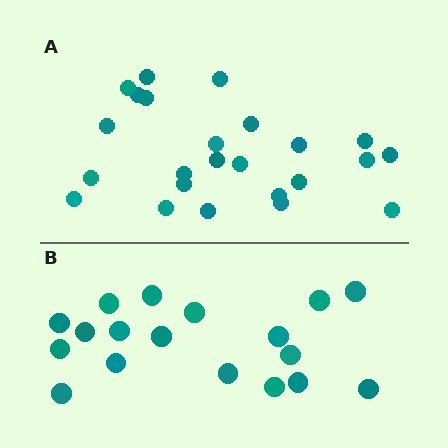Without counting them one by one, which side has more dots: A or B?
Region A (the top region) has more dots.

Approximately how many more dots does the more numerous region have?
Region A has about 6 more dots than region B.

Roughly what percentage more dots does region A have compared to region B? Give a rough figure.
About 35% more.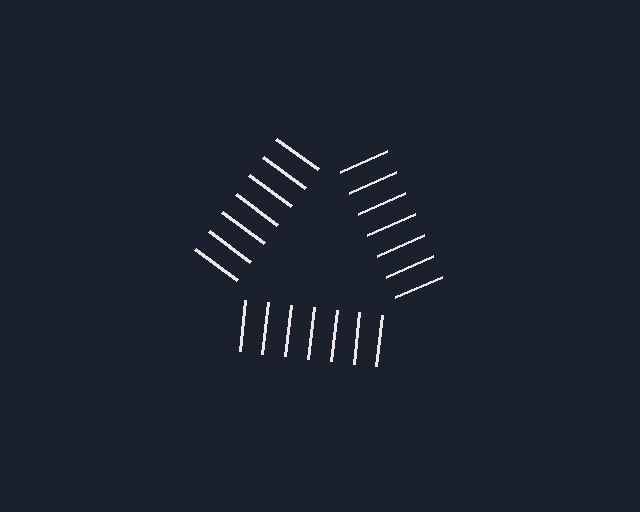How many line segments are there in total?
21 — 7 along each of the 3 edges.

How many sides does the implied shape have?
3 sides — the line-ends trace a triangle.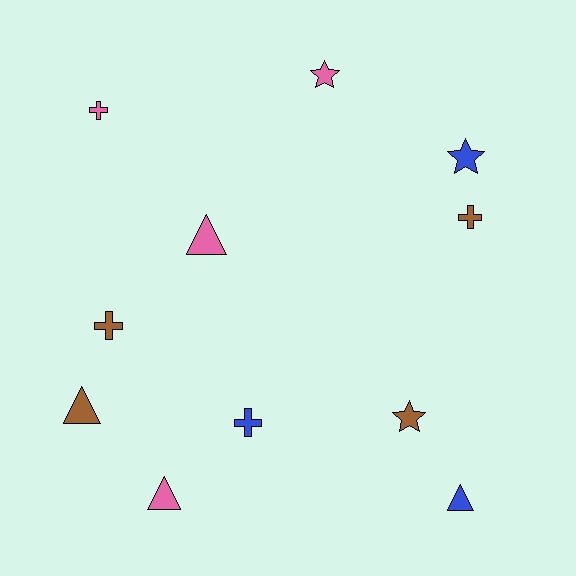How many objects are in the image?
There are 11 objects.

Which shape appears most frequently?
Cross, with 4 objects.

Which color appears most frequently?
Pink, with 4 objects.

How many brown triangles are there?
There is 1 brown triangle.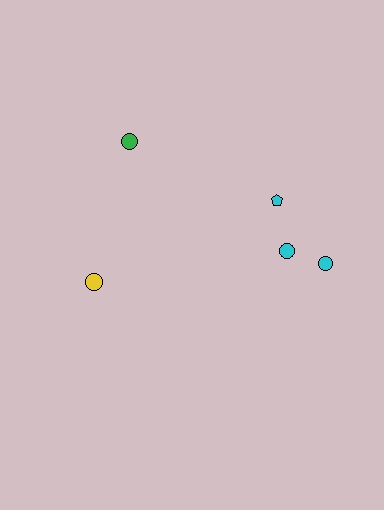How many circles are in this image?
There are 4 circles.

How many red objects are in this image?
There are no red objects.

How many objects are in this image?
There are 5 objects.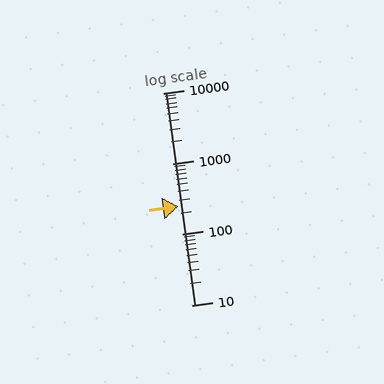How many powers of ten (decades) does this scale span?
The scale spans 3 decades, from 10 to 10000.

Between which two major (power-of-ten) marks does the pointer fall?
The pointer is between 100 and 1000.